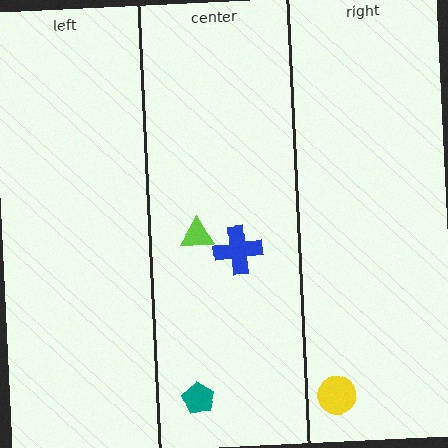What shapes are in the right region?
The yellow circle.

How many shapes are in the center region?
3.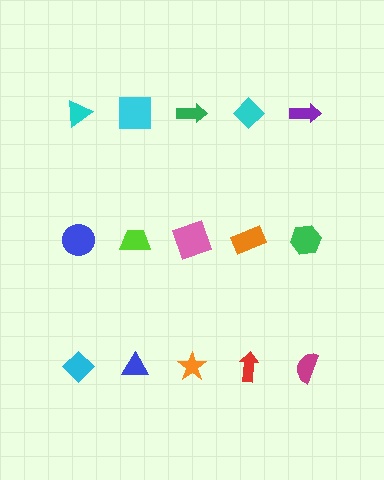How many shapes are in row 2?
5 shapes.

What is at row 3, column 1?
A cyan diamond.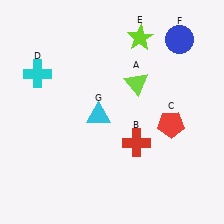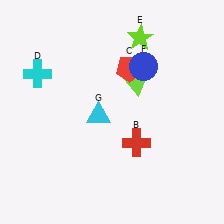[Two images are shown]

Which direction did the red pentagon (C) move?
The red pentagon (C) moved up.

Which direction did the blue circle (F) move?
The blue circle (F) moved left.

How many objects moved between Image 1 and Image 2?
2 objects moved between the two images.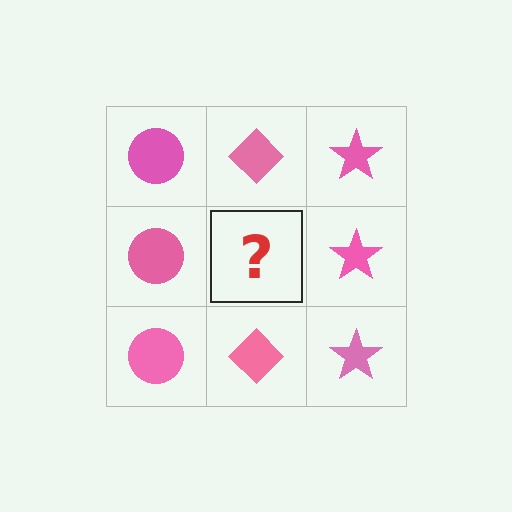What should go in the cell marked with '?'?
The missing cell should contain a pink diamond.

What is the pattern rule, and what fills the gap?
The rule is that each column has a consistent shape. The gap should be filled with a pink diamond.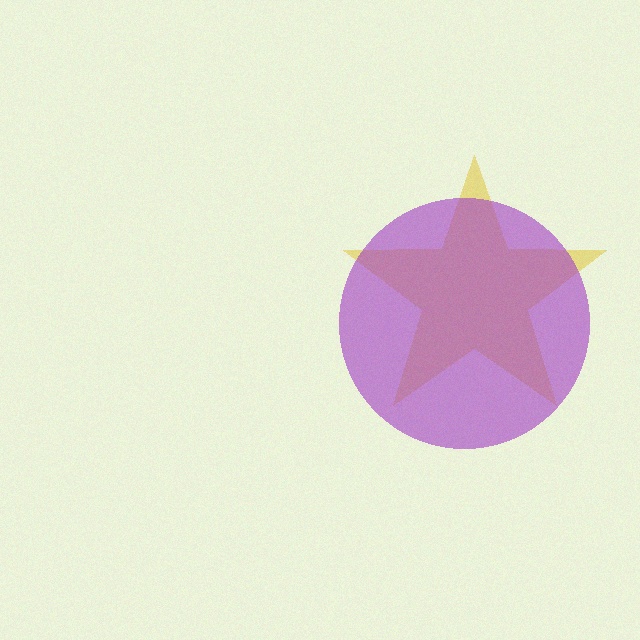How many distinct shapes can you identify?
There are 2 distinct shapes: a yellow star, a purple circle.